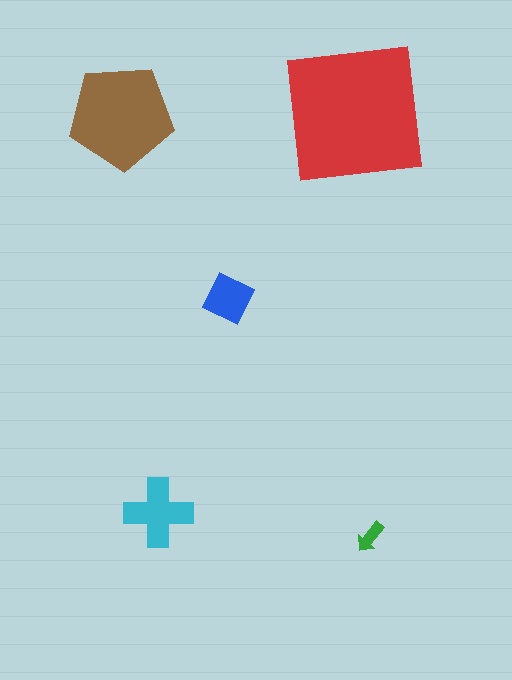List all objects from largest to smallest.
The red square, the brown pentagon, the cyan cross, the blue diamond, the green arrow.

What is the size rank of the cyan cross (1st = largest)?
3rd.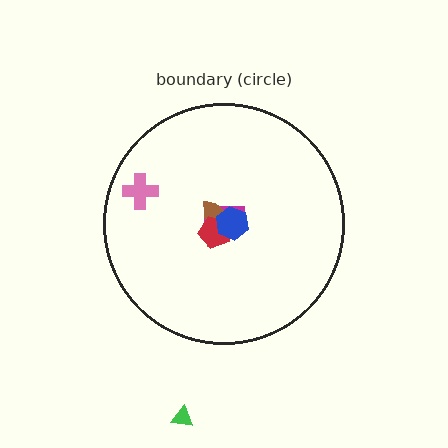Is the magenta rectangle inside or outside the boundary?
Inside.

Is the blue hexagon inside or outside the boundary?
Inside.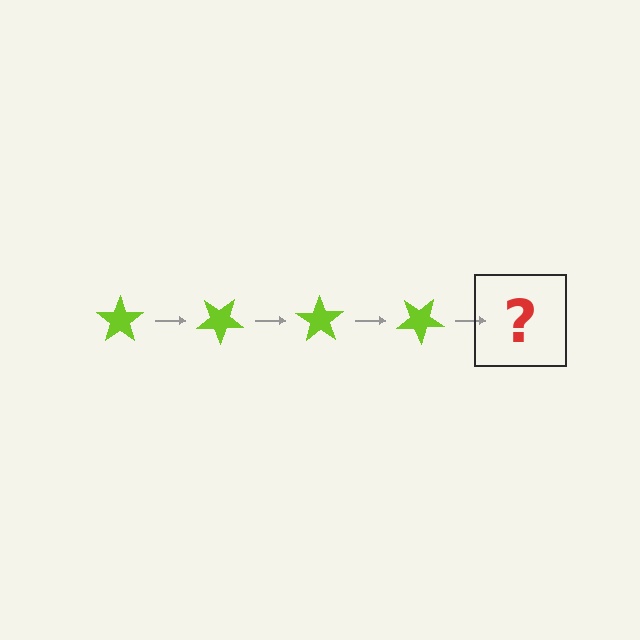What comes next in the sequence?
The next element should be a lime star rotated 140 degrees.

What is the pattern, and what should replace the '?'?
The pattern is that the star rotates 35 degrees each step. The '?' should be a lime star rotated 140 degrees.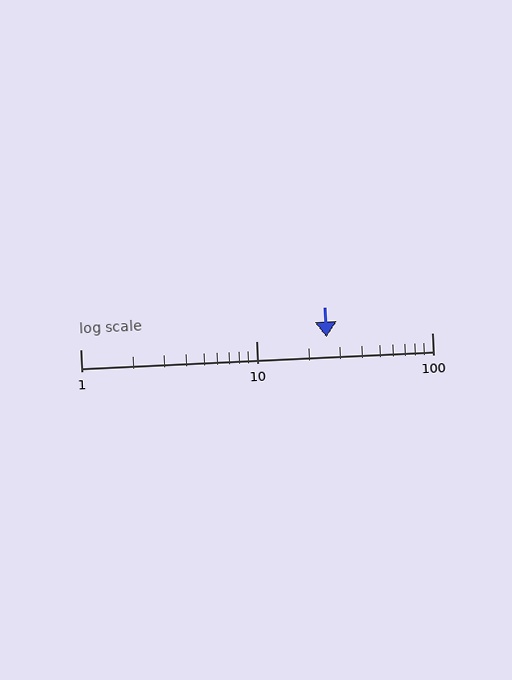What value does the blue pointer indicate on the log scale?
The pointer indicates approximately 25.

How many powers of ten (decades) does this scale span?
The scale spans 2 decades, from 1 to 100.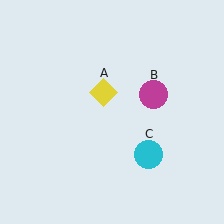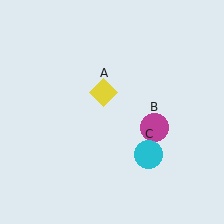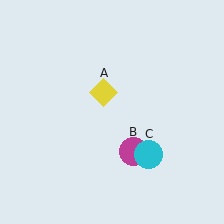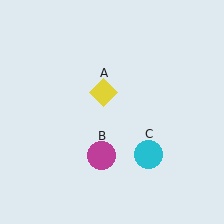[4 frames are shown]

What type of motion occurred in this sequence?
The magenta circle (object B) rotated clockwise around the center of the scene.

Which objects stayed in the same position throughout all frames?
Yellow diamond (object A) and cyan circle (object C) remained stationary.